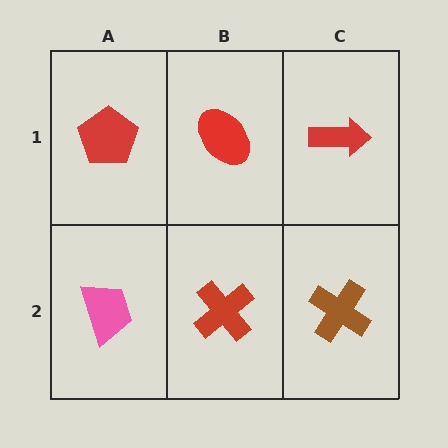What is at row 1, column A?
A red pentagon.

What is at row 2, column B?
A red cross.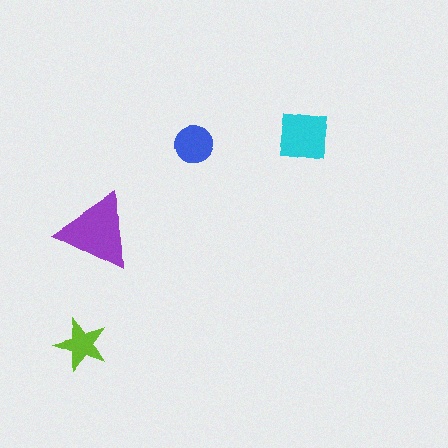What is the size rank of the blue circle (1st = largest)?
3rd.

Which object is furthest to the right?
The cyan square is rightmost.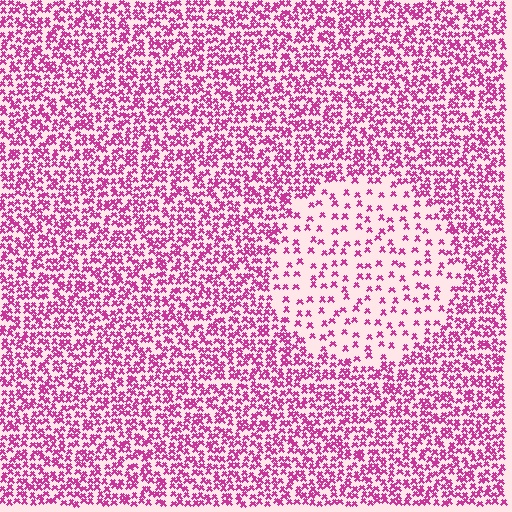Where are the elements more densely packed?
The elements are more densely packed outside the circle boundary.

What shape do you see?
I see a circle.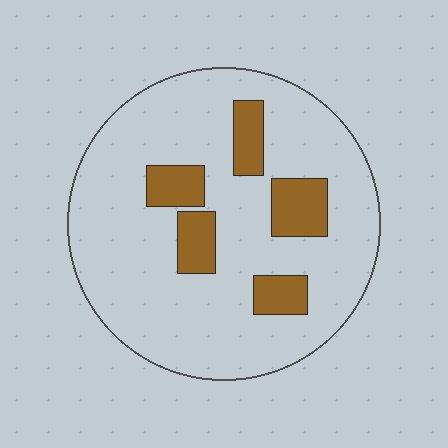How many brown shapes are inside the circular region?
5.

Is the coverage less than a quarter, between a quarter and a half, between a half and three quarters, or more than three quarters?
Less than a quarter.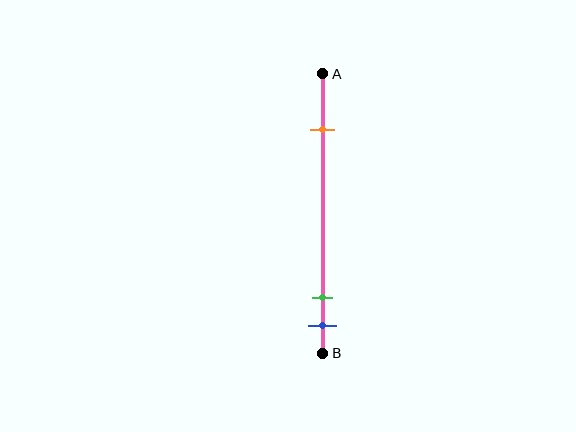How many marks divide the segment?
There are 3 marks dividing the segment.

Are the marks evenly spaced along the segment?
No, the marks are not evenly spaced.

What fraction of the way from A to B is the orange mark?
The orange mark is approximately 20% (0.2) of the way from A to B.